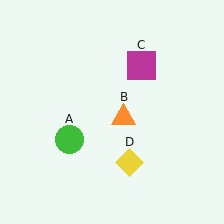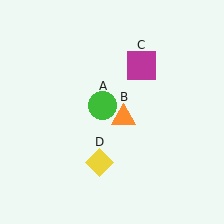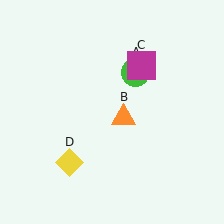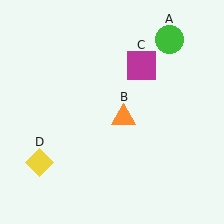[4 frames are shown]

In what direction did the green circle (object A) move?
The green circle (object A) moved up and to the right.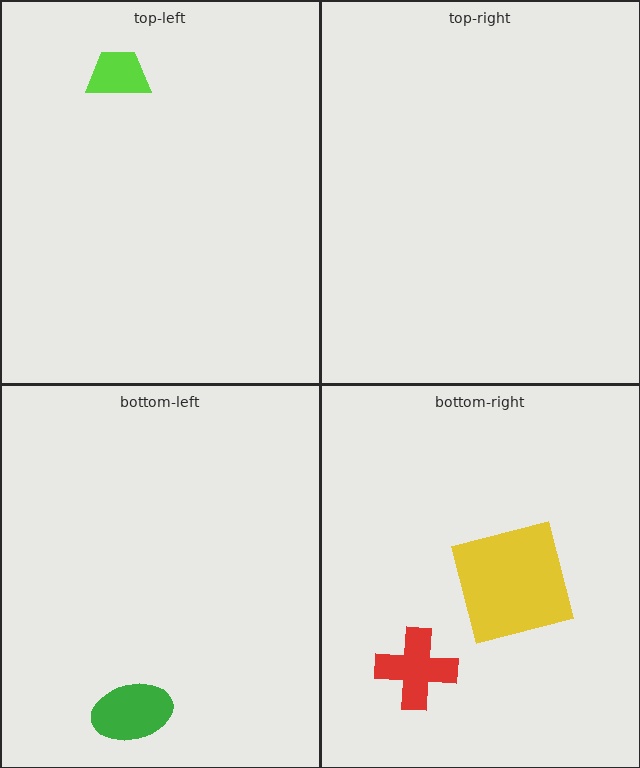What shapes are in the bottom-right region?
The yellow square, the red cross.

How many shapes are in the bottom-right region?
2.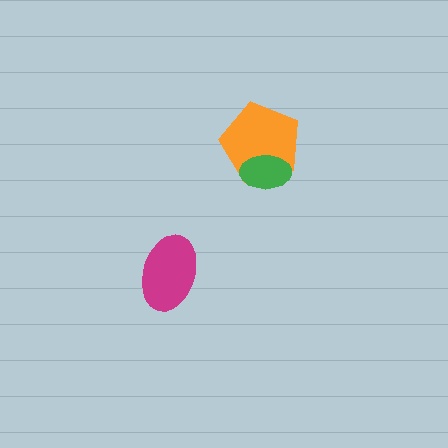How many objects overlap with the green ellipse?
1 object overlaps with the green ellipse.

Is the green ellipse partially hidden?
No, no other shape covers it.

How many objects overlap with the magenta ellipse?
0 objects overlap with the magenta ellipse.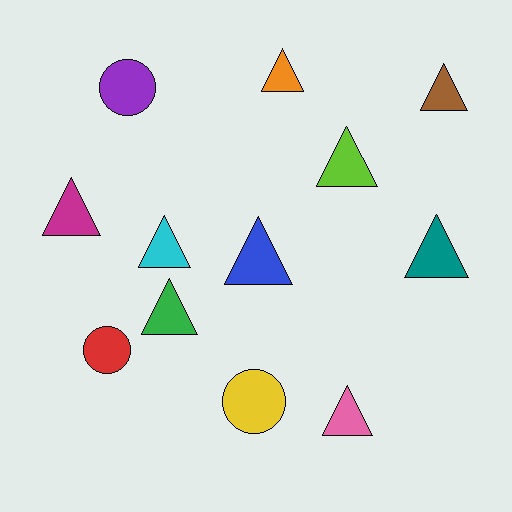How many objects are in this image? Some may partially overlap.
There are 12 objects.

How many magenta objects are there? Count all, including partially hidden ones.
There is 1 magenta object.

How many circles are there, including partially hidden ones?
There are 3 circles.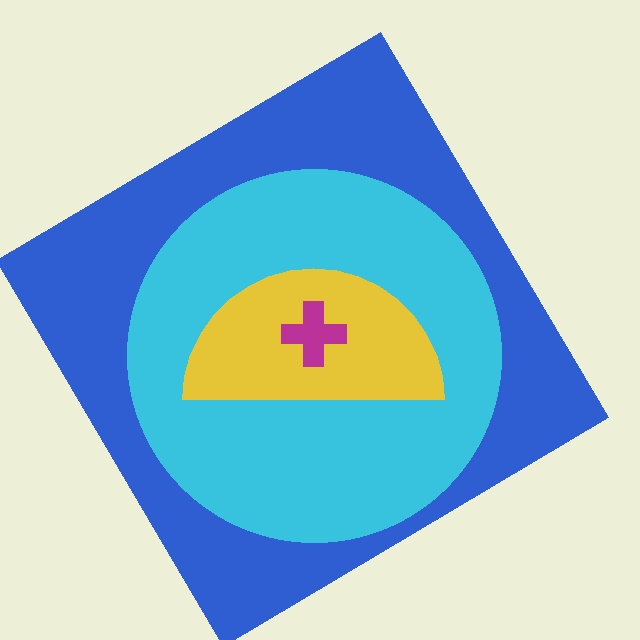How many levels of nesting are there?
4.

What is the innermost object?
The magenta cross.